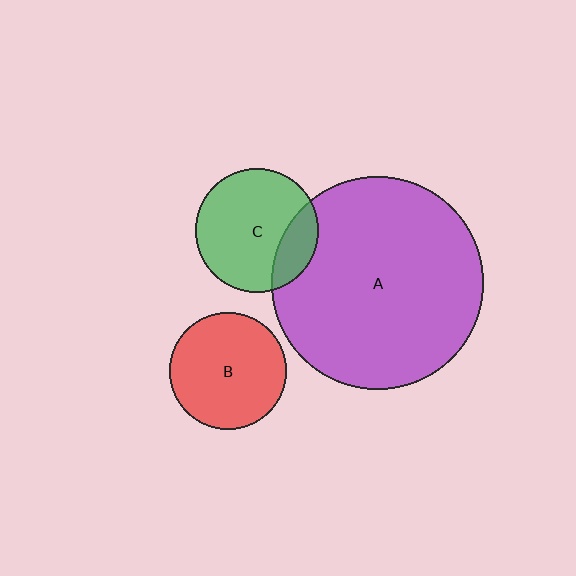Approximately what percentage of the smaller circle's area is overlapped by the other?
Approximately 20%.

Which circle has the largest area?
Circle A (purple).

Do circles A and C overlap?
Yes.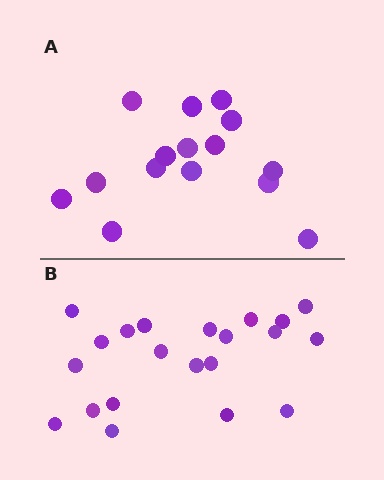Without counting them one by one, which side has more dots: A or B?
Region B (the bottom region) has more dots.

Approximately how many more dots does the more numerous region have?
Region B has about 6 more dots than region A.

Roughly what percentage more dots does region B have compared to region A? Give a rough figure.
About 40% more.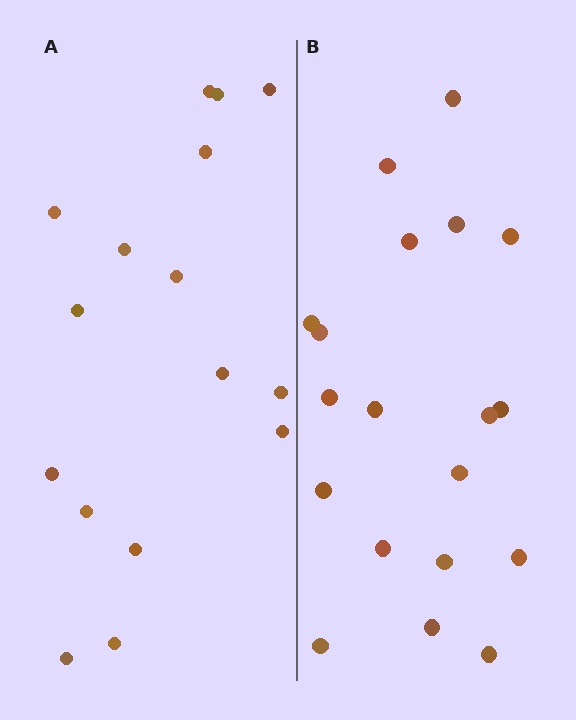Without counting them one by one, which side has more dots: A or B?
Region B (the right region) has more dots.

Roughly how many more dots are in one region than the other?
Region B has just a few more — roughly 2 or 3 more dots than region A.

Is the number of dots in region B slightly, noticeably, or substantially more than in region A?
Region B has only slightly more — the two regions are fairly close. The ratio is roughly 1.2 to 1.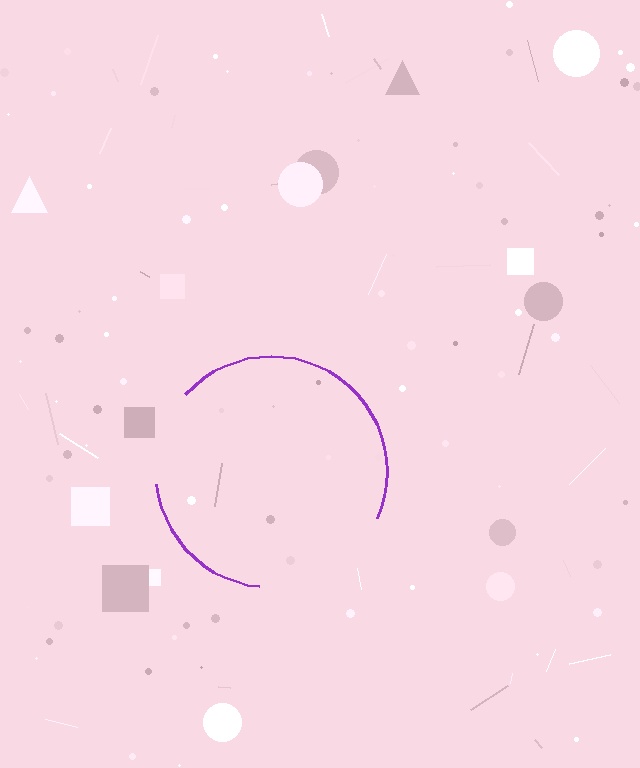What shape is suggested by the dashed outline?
The dashed outline suggests a circle.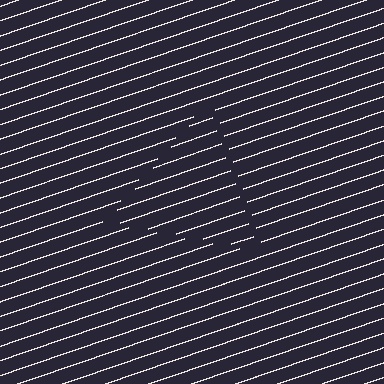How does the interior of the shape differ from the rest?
The interior of the shape contains the same grating, shifted by half a period — the contour is defined by the phase discontinuity where line-ends from the inner and outer gratings abut.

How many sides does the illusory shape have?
3 sides — the line-ends trace a triangle.